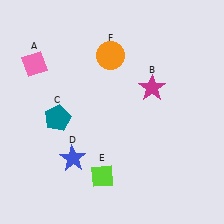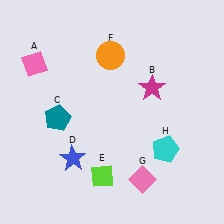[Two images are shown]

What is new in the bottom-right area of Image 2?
A cyan pentagon (H) was added in the bottom-right area of Image 2.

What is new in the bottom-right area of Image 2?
A pink diamond (G) was added in the bottom-right area of Image 2.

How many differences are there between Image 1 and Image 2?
There are 2 differences between the two images.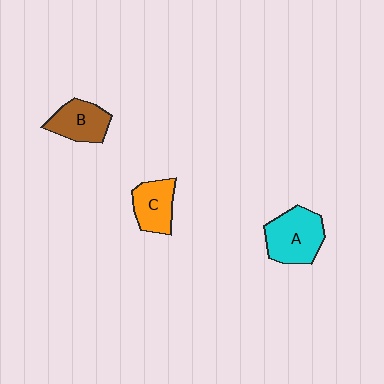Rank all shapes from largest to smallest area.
From largest to smallest: A (cyan), B (brown), C (orange).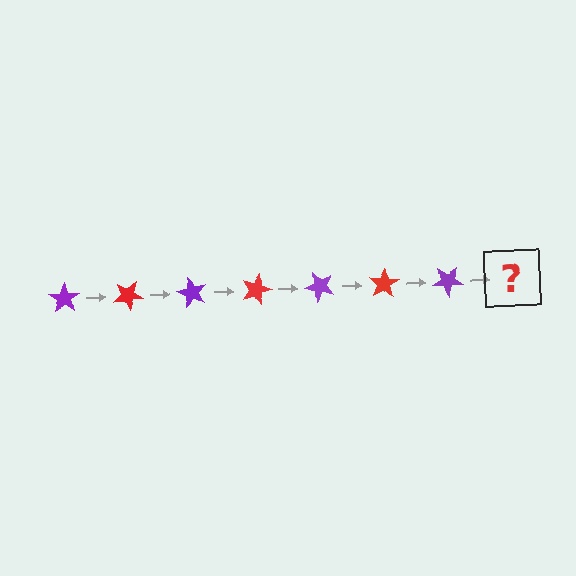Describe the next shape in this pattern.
It should be a red star, rotated 210 degrees from the start.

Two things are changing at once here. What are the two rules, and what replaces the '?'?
The two rules are that it rotates 30 degrees each step and the color cycles through purple and red. The '?' should be a red star, rotated 210 degrees from the start.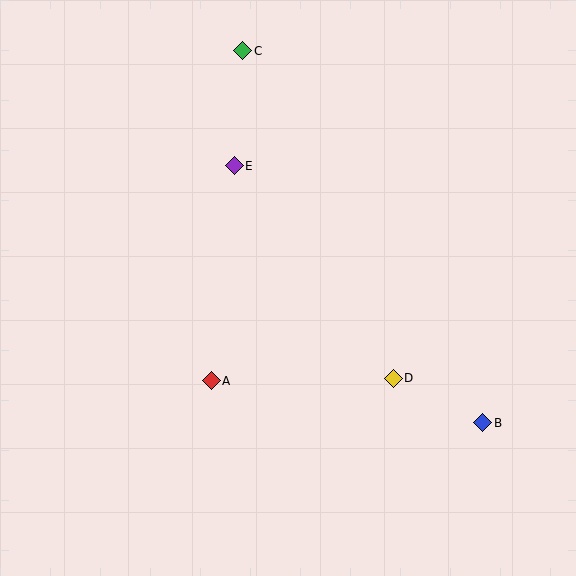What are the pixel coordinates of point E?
Point E is at (234, 166).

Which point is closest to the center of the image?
Point A at (211, 381) is closest to the center.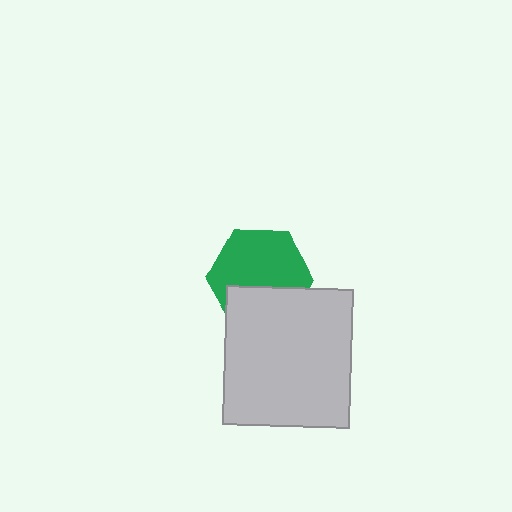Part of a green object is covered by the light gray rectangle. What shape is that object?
It is a hexagon.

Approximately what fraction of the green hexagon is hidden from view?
Roughly 36% of the green hexagon is hidden behind the light gray rectangle.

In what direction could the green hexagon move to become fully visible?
The green hexagon could move up. That would shift it out from behind the light gray rectangle entirely.